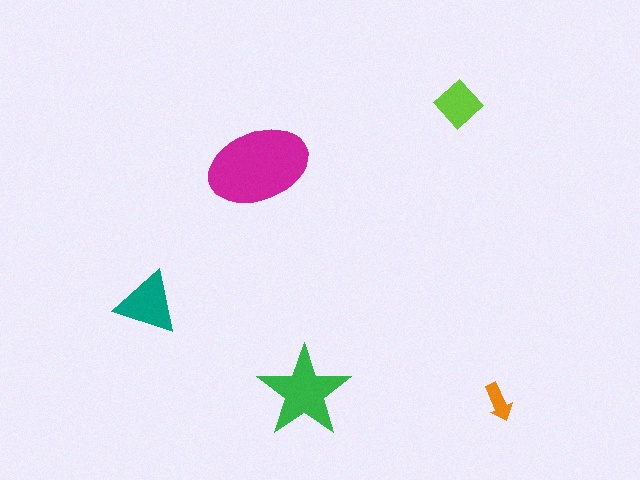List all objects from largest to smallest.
The magenta ellipse, the green star, the teal triangle, the lime diamond, the orange arrow.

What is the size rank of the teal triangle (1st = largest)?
3rd.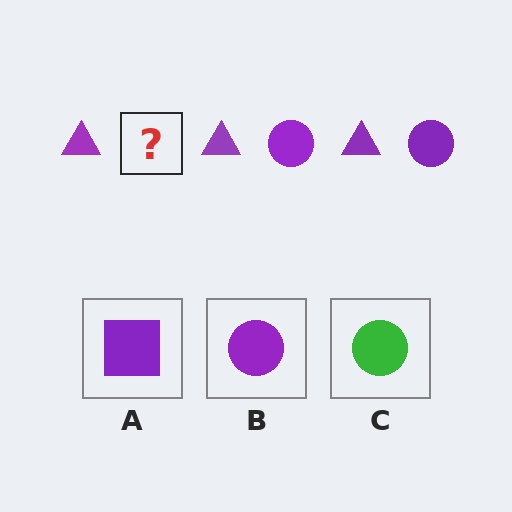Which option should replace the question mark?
Option B.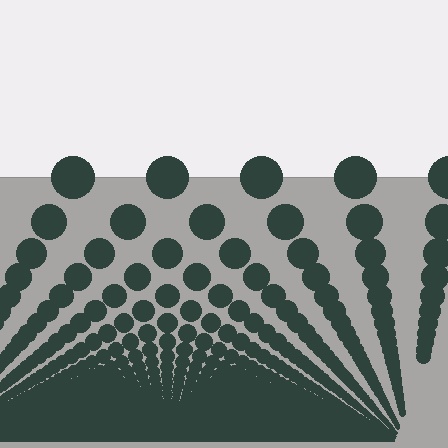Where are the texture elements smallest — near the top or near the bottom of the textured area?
Near the bottom.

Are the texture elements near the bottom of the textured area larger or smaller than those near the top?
Smaller. The gradient is inverted — elements near the bottom are smaller and denser.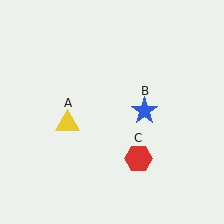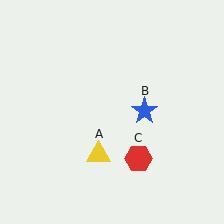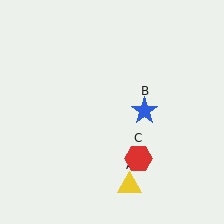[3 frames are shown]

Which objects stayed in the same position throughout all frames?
Blue star (object B) and red hexagon (object C) remained stationary.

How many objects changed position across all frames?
1 object changed position: yellow triangle (object A).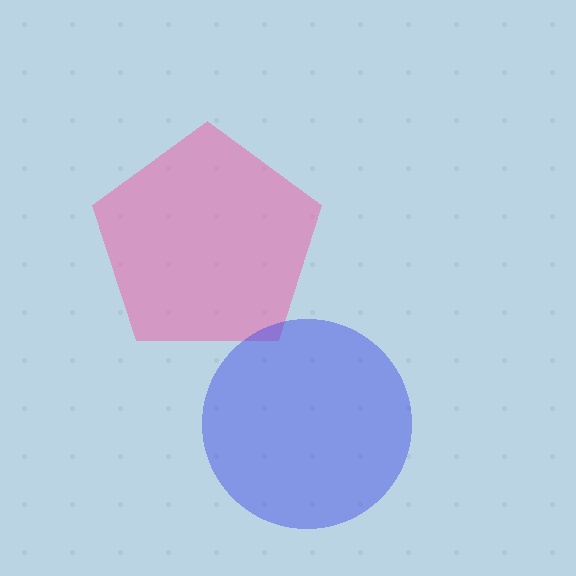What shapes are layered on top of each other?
The layered shapes are: a pink pentagon, a blue circle.